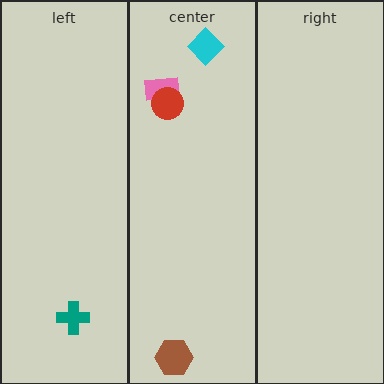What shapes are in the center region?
The cyan diamond, the brown hexagon, the pink rectangle, the red circle.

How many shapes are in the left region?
1.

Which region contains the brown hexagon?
The center region.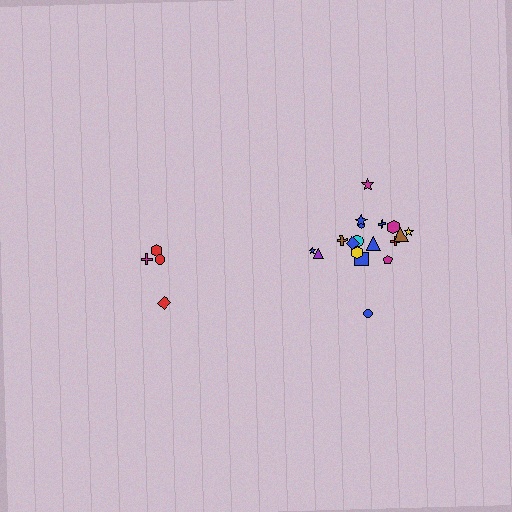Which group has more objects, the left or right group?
The right group.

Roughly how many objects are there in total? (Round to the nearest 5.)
Roughly 20 objects in total.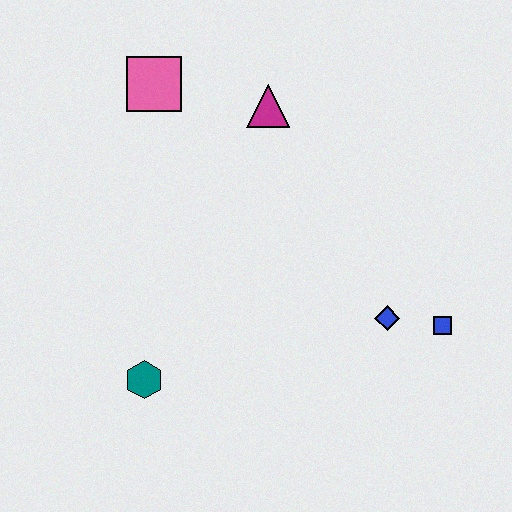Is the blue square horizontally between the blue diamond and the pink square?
No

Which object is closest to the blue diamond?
The blue square is closest to the blue diamond.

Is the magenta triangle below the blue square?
No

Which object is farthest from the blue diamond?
The pink square is farthest from the blue diamond.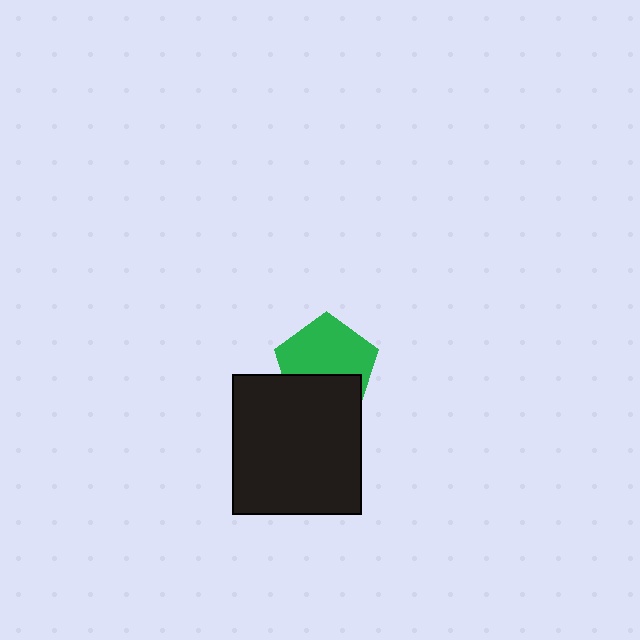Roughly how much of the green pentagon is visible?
About half of it is visible (roughly 62%).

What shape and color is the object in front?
The object in front is a black rectangle.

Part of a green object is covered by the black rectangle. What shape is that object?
It is a pentagon.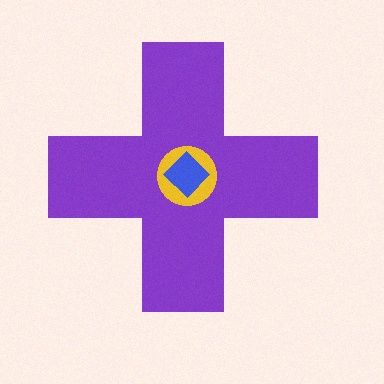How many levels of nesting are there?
3.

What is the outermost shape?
The purple cross.